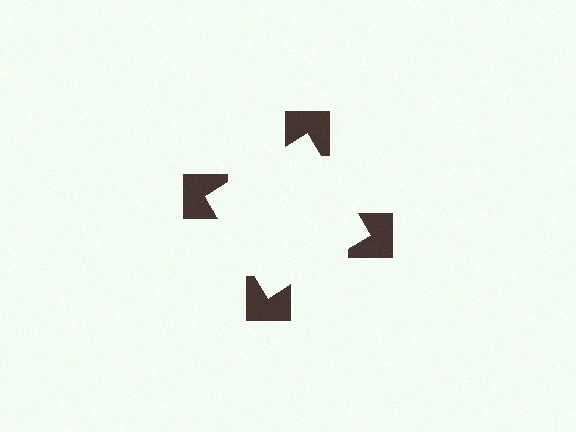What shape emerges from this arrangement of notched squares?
An illusory square — its edges are inferred from the aligned wedge cuts in the notched squares, not physically drawn.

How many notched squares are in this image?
There are 4 — one at each vertex of the illusory square.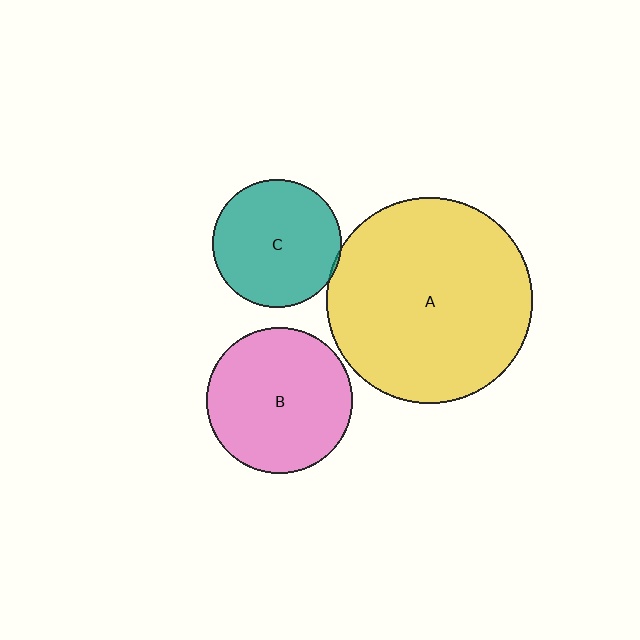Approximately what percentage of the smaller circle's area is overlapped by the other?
Approximately 5%.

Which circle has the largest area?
Circle A (yellow).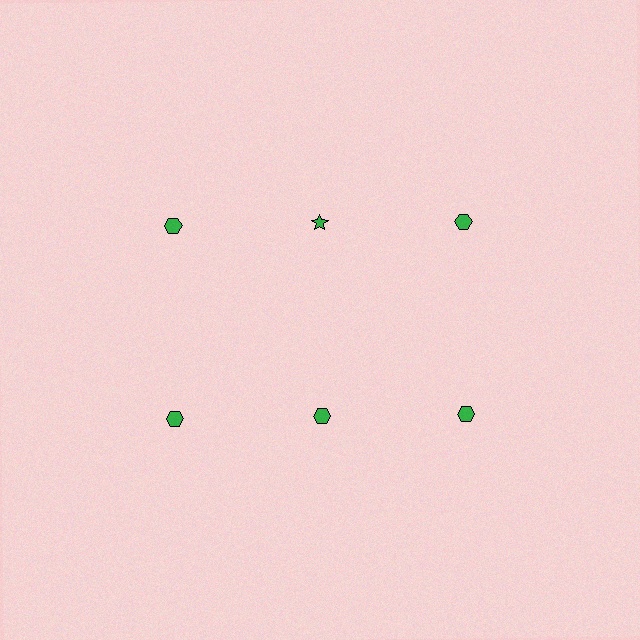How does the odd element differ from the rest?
It has a different shape: star instead of hexagon.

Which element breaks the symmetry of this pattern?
The green star in the top row, second from left column breaks the symmetry. All other shapes are green hexagons.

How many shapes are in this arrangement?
There are 6 shapes arranged in a grid pattern.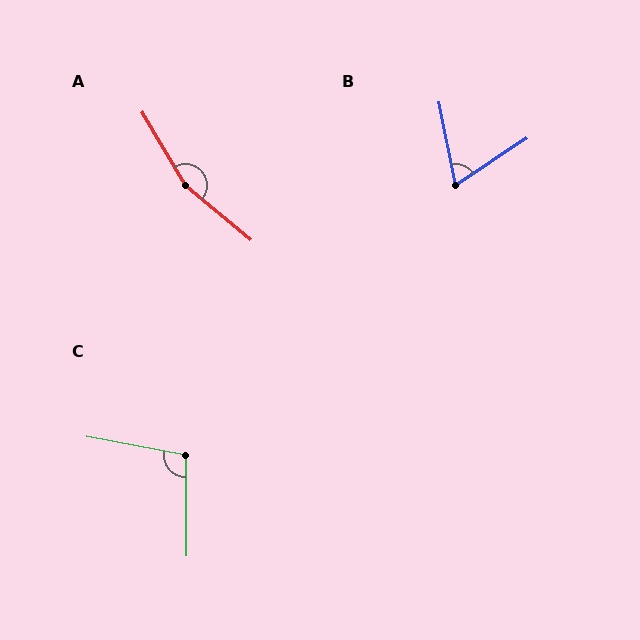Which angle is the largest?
A, at approximately 160 degrees.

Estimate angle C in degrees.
Approximately 101 degrees.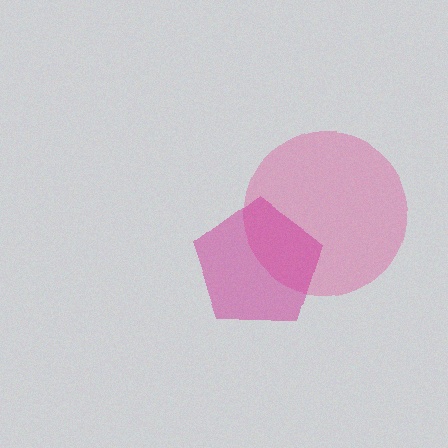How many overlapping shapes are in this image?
There are 2 overlapping shapes in the image.